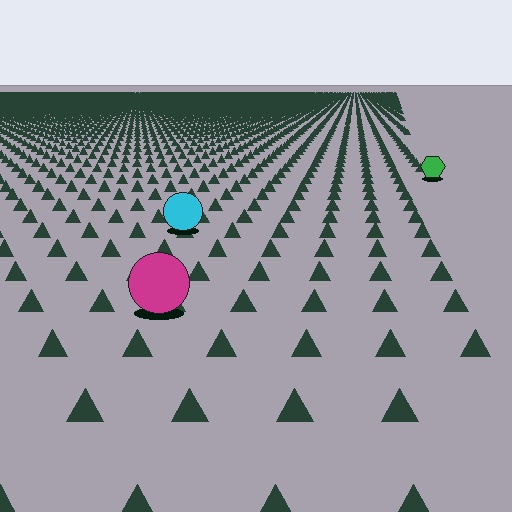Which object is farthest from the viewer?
The green hexagon is farthest from the viewer. It appears smaller and the ground texture around it is denser.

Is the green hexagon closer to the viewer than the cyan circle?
No. The cyan circle is closer — you can tell from the texture gradient: the ground texture is coarser near it.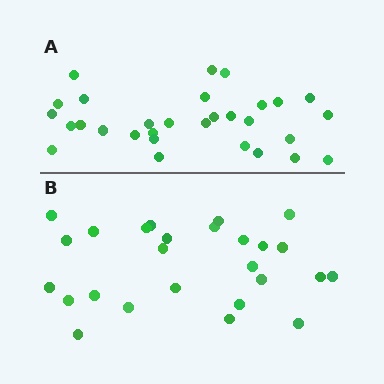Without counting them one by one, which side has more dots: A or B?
Region A (the top region) has more dots.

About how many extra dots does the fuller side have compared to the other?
Region A has about 4 more dots than region B.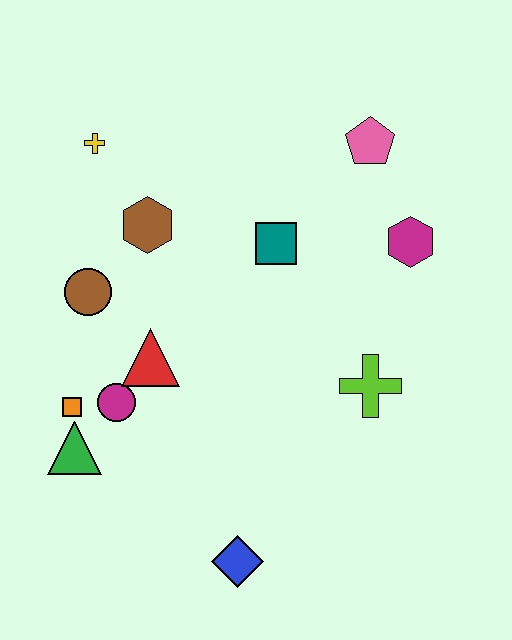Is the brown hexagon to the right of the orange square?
Yes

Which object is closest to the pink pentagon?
The magenta hexagon is closest to the pink pentagon.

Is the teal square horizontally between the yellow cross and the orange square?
No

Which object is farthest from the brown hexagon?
The blue diamond is farthest from the brown hexagon.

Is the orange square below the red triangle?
Yes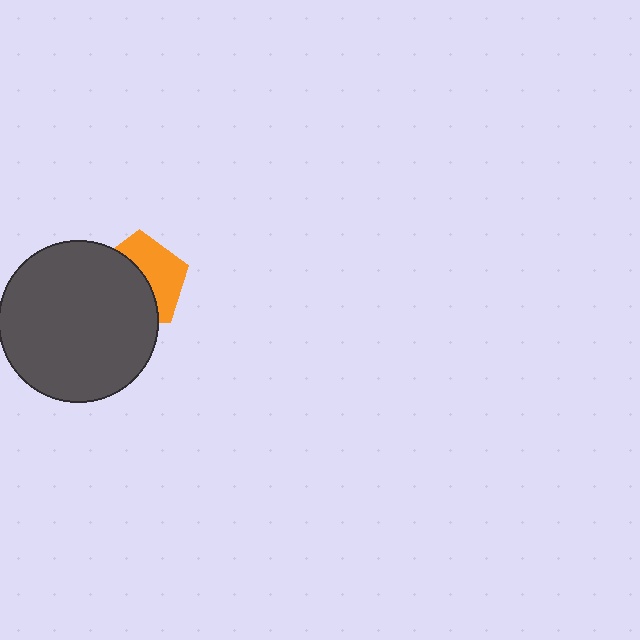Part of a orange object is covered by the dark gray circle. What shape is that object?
It is a pentagon.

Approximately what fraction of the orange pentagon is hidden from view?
Roughly 54% of the orange pentagon is hidden behind the dark gray circle.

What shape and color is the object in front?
The object in front is a dark gray circle.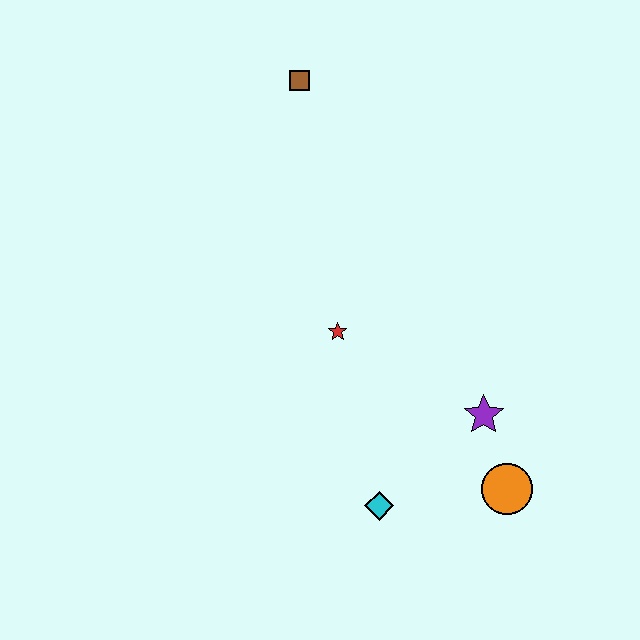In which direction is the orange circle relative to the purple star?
The orange circle is below the purple star.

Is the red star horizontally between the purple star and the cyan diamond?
No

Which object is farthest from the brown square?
The orange circle is farthest from the brown square.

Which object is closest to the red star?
The purple star is closest to the red star.